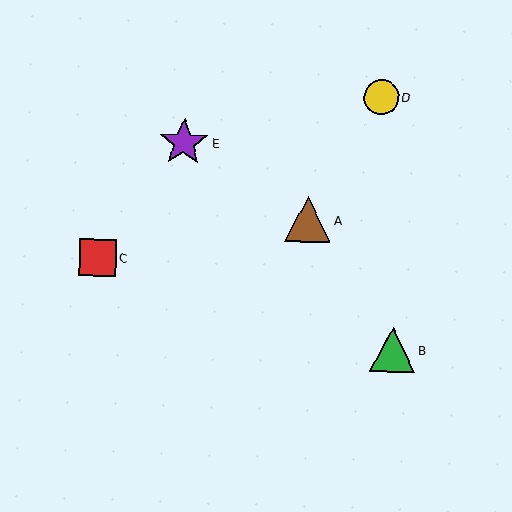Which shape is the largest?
The purple star (labeled E) is the largest.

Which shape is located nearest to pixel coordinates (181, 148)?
The purple star (labeled E) at (184, 142) is nearest to that location.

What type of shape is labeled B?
Shape B is a green triangle.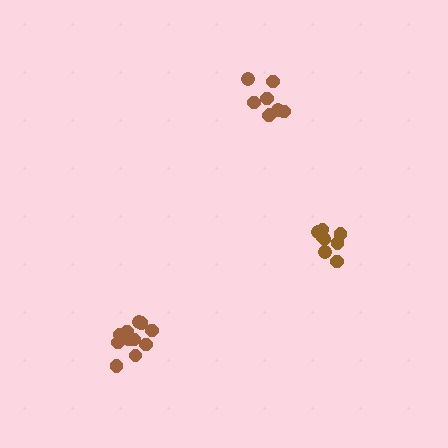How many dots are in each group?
Group 1: 8 dots, Group 2: 8 dots, Group 3: 11 dots (27 total).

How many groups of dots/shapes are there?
There are 3 groups.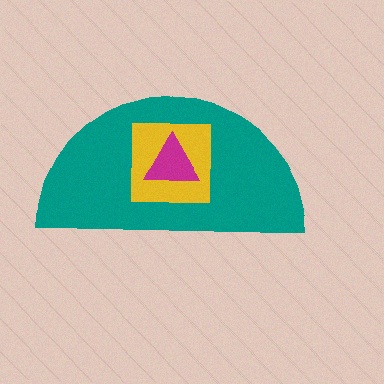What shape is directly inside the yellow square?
The magenta triangle.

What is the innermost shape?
The magenta triangle.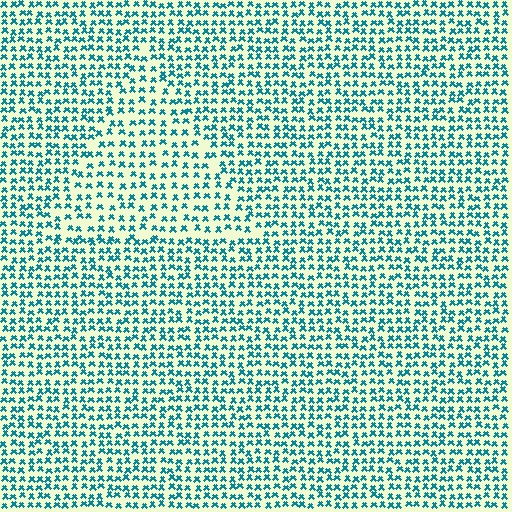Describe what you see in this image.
The image contains small teal elements arranged at two different densities. A triangle-shaped region is visible where the elements are less densely packed than the surrounding area.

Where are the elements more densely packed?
The elements are more densely packed outside the triangle boundary.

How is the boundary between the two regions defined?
The boundary is defined by a change in element density (approximately 1.5x ratio). All elements are the same color, size, and shape.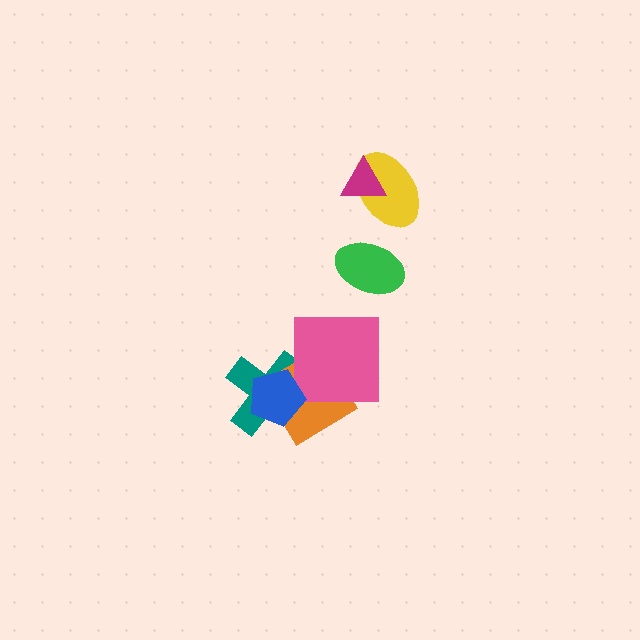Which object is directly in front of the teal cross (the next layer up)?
The orange diamond is directly in front of the teal cross.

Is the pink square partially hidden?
No, no other shape covers it.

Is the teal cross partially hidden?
Yes, it is partially covered by another shape.